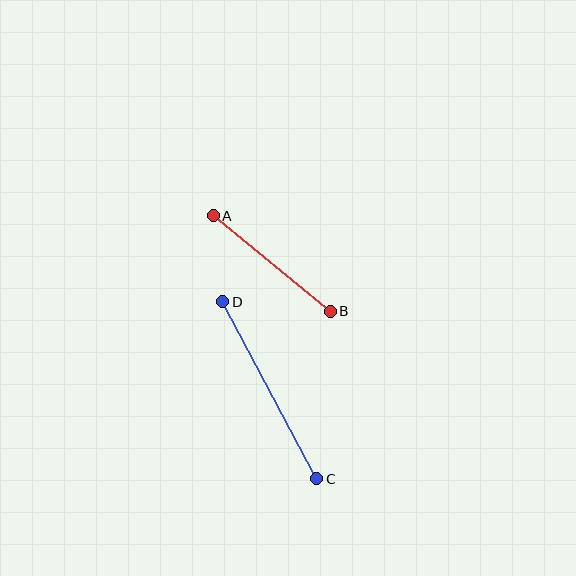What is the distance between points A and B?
The distance is approximately 151 pixels.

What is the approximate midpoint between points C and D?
The midpoint is at approximately (270, 390) pixels.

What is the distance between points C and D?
The distance is approximately 201 pixels.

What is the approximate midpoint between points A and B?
The midpoint is at approximately (272, 263) pixels.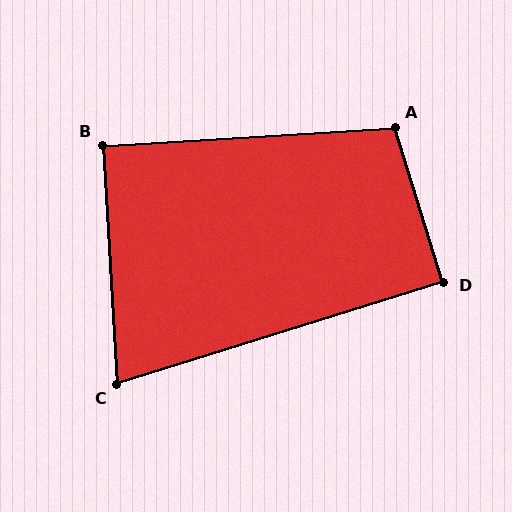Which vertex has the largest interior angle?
A, at approximately 104 degrees.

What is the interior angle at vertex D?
Approximately 90 degrees (approximately right).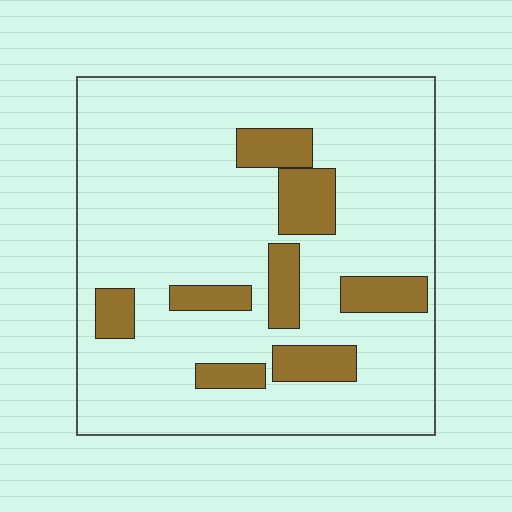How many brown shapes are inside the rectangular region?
8.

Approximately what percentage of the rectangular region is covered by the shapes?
Approximately 15%.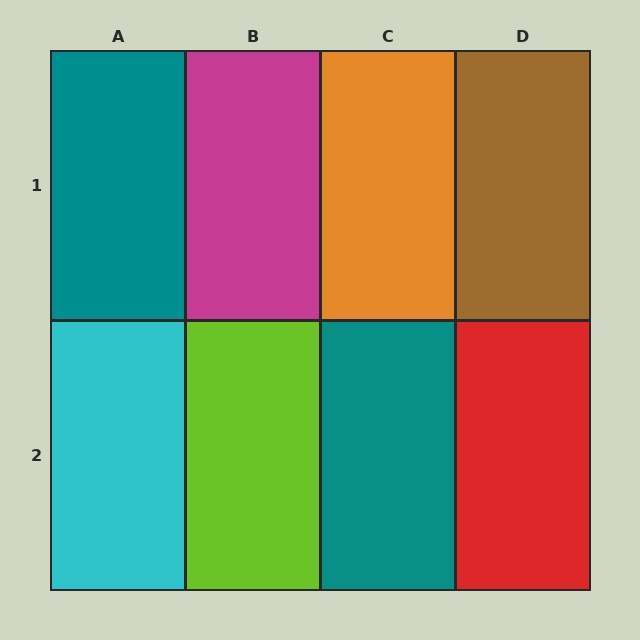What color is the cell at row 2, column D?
Red.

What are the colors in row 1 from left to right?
Teal, magenta, orange, brown.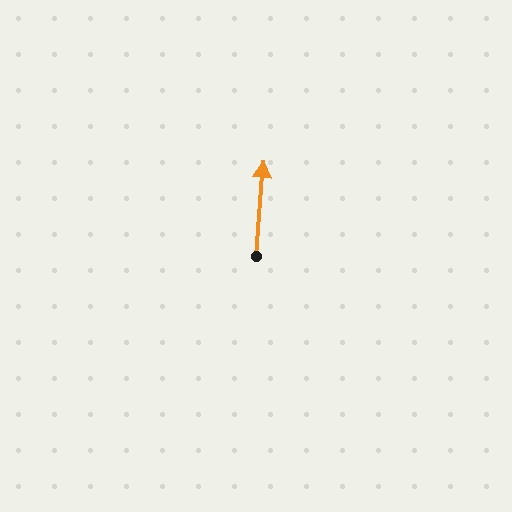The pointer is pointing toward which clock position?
Roughly 12 o'clock.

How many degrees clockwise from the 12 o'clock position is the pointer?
Approximately 5 degrees.